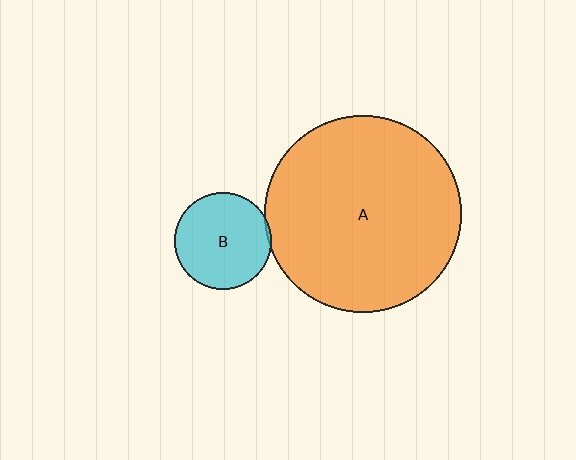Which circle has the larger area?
Circle A (orange).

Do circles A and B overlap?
Yes.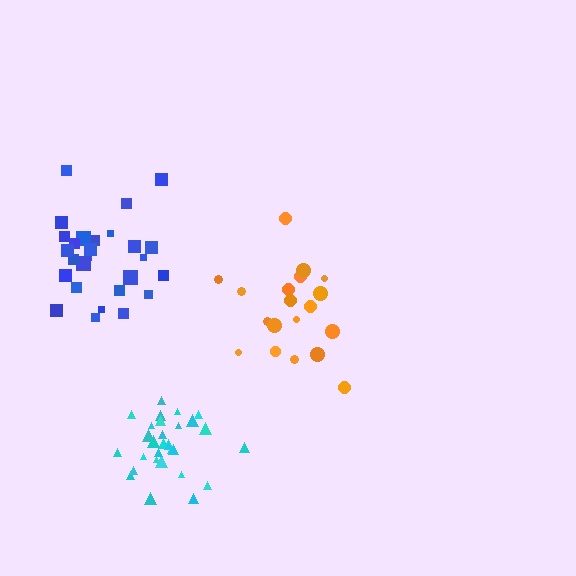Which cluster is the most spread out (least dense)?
Orange.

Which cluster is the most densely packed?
Cyan.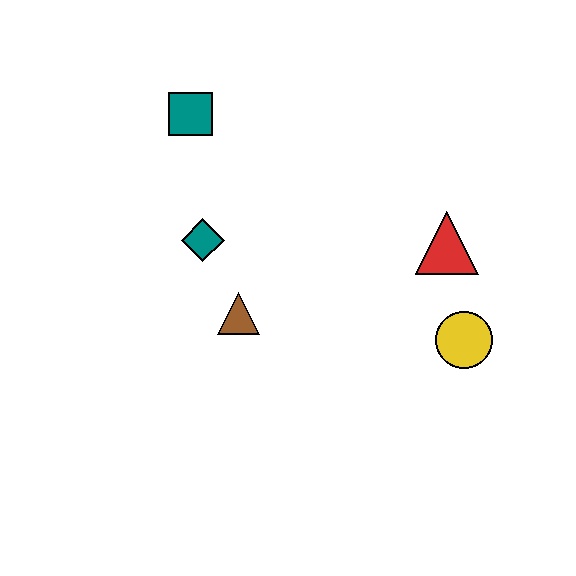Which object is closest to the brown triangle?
The teal diamond is closest to the brown triangle.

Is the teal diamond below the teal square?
Yes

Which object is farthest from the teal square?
The yellow circle is farthest from the teal square.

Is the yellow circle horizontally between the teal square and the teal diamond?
No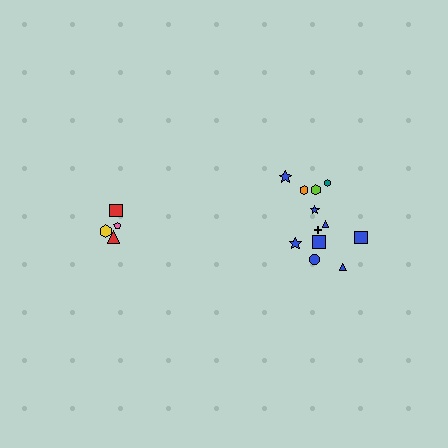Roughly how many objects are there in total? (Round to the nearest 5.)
Roughly 15 objects in total.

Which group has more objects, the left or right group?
The right group.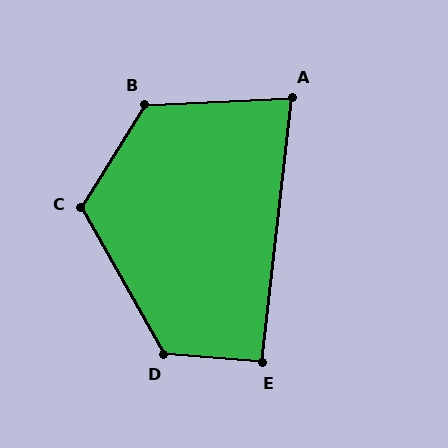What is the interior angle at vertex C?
Approximately 119 degrees (obtuse).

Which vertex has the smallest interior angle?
A, at approximately 81 degrees.